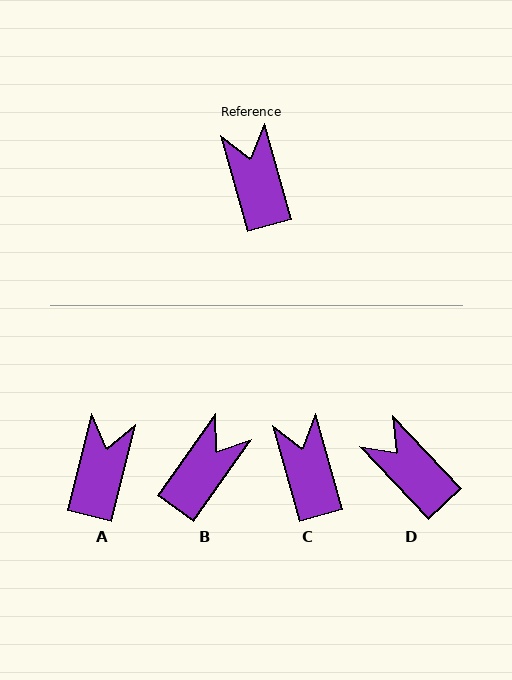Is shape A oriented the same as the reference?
No, it is off by about 30 degrees.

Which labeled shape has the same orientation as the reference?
C.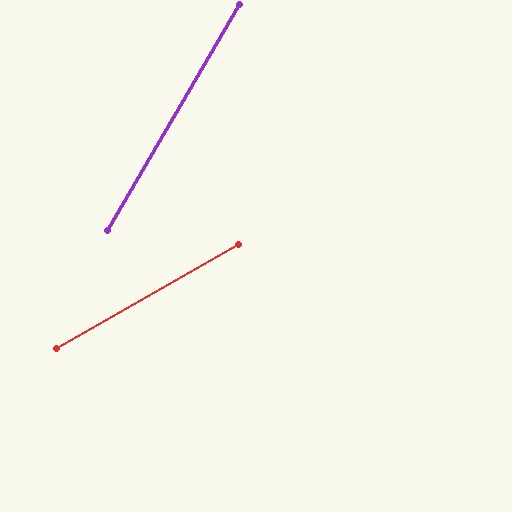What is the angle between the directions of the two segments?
Approximately 30 degrees.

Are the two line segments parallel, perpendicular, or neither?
Neither parallel nor perpendicular — they differ by about 30°.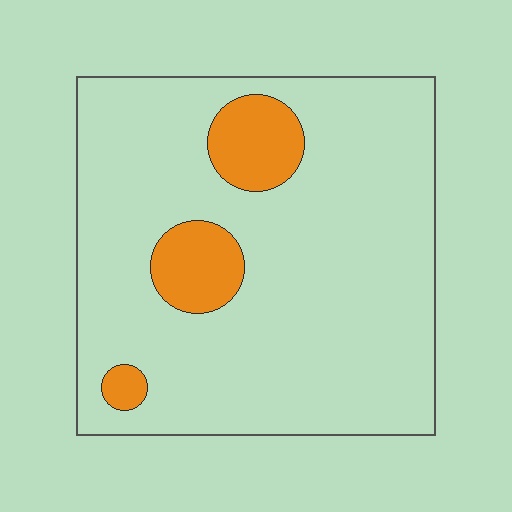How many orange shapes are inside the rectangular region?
3.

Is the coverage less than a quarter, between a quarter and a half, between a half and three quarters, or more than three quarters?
Less than a quarter.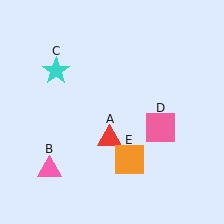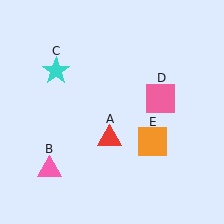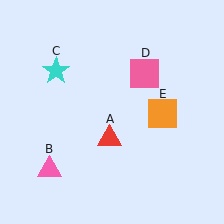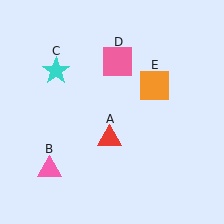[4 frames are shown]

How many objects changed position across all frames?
2 objects changed position: pink square (object D), orange square (object E).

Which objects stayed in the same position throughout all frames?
Red triangle (object A) and pink triangle (object B) and cyan star (object C) remained stationary.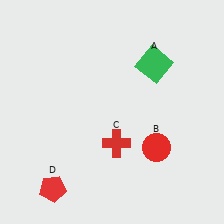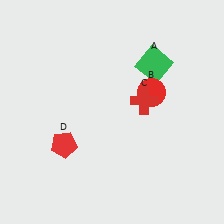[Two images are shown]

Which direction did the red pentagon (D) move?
The red pentagon (D) moved up.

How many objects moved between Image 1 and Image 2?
3 objects moved between the two images.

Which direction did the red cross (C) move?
The red cross (C) moved up.